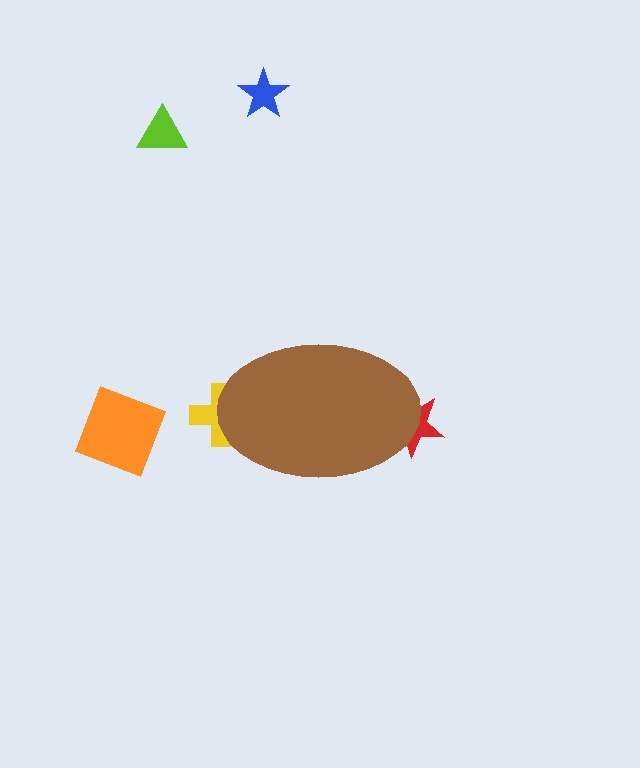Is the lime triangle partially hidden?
No, the lime triangle is fully visible.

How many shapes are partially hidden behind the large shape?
2 shapes are partially hidden.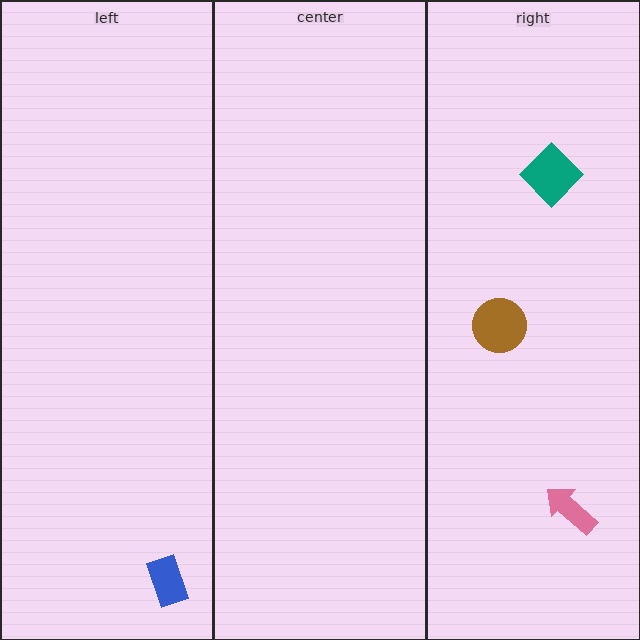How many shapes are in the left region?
1.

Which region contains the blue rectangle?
The left region.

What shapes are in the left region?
The blue rectangle.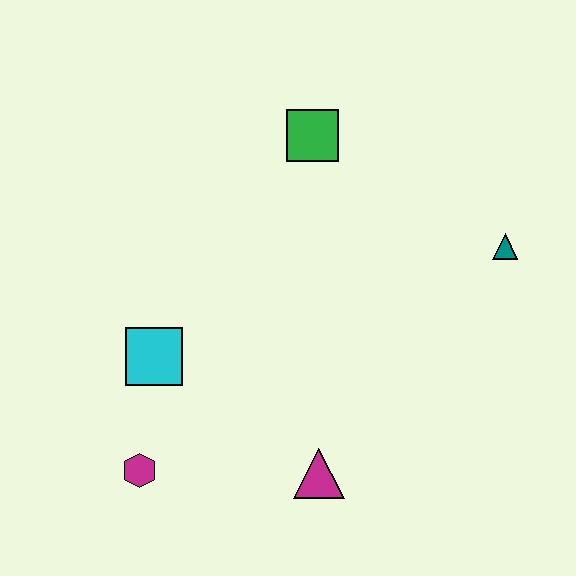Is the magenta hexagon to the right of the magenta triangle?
No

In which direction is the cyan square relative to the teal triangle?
The cyan square is to the left of the teal triangle.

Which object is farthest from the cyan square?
The teal triangle is farthest from the cyan square.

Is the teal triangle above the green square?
No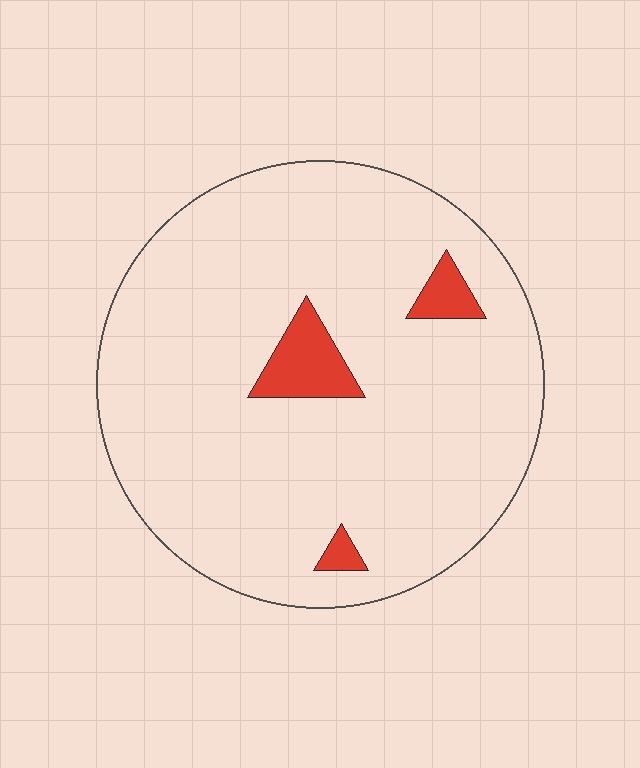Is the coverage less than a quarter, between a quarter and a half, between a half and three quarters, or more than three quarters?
Less than a quarter.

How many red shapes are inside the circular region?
3.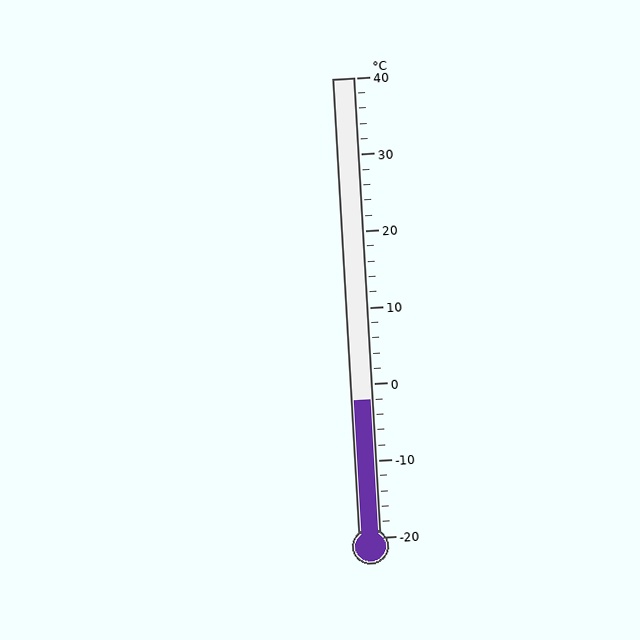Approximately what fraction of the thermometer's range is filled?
The thermometer is filled to approximately 30% of its range.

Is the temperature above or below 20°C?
The temperature is below 20°C.